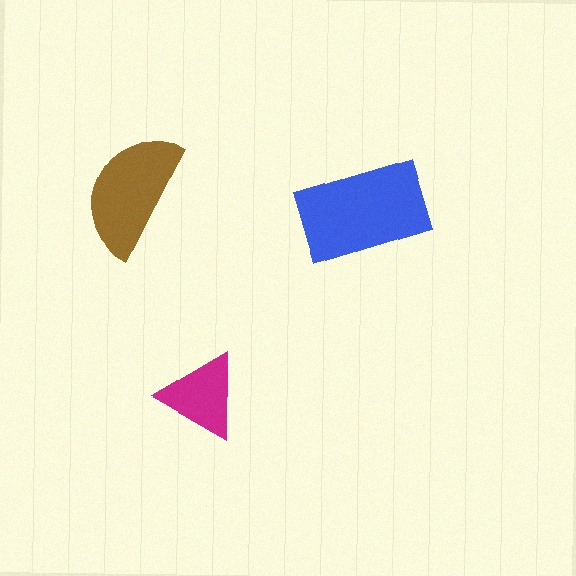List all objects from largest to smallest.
The blue rectangle, the brown semicircle, the magenta triangle.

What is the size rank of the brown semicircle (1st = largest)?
2nd.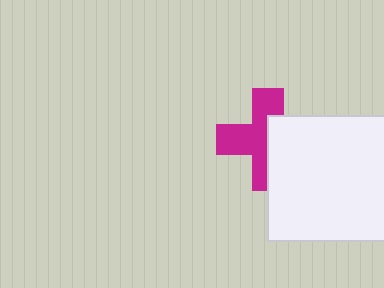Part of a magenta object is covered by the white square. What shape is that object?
It is a cross.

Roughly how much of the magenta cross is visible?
About half of it is visible (roughly 58%).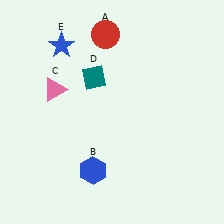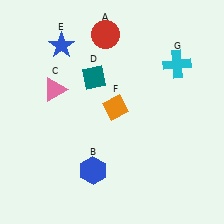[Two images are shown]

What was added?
An orange diamond (F), a cyan cross (G) were added in Image 2.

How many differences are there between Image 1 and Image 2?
There are 2 differences between the two images.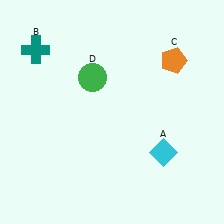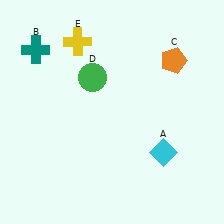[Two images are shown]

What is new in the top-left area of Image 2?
A yellow cross (E) was added in the top-left area of Image 2.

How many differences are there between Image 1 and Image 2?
There is 1 difference between the two images.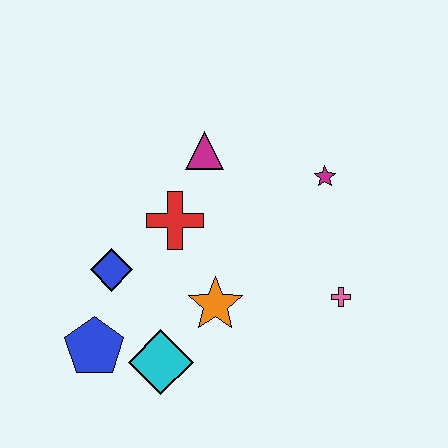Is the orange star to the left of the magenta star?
Yes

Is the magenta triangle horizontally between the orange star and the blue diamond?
Yes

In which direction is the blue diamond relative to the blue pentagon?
The blue diamond is above the blue pentagon.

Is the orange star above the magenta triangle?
No